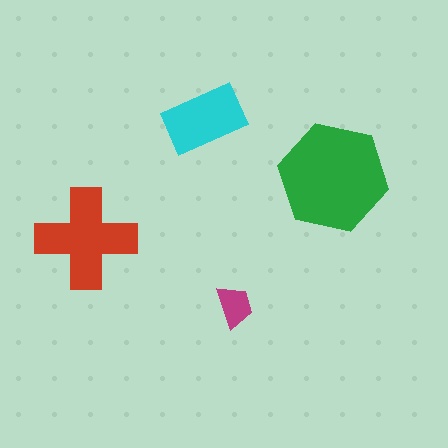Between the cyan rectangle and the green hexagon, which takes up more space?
The green hexagon.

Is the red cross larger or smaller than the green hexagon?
Smaller.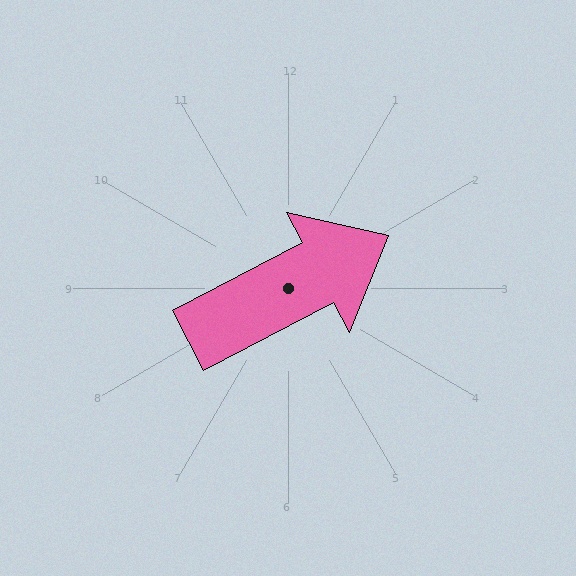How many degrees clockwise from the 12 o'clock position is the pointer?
Approximately 62 degrees.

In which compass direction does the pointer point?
Northeast.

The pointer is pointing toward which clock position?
Roughly 2 o'clock.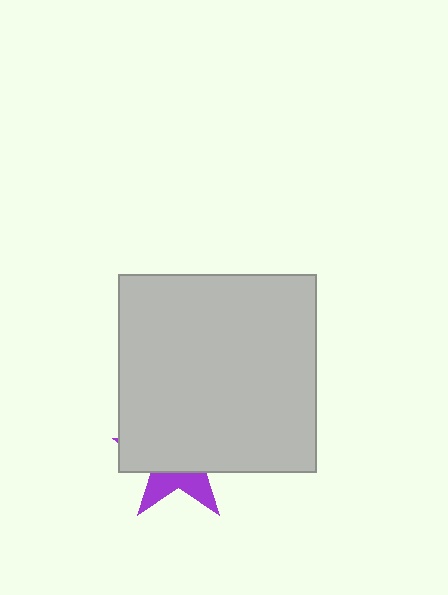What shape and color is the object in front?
The object in front is a light gray square.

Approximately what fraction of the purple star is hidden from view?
Roughly 69% of the purple star is hidden behind the light gray square.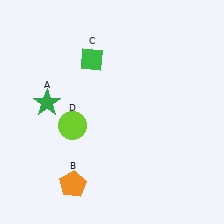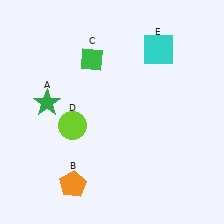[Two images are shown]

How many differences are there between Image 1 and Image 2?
There is 1 difference between the two images.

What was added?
A cyan square (E) was added in Image 2.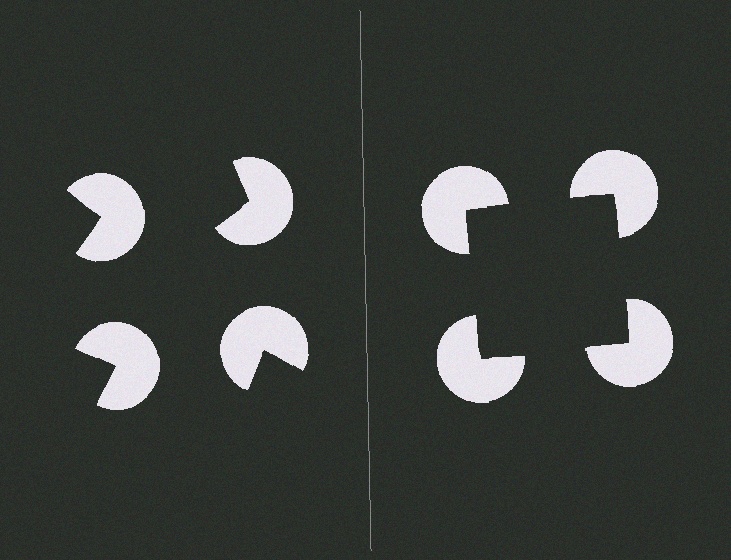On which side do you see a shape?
An illusory square appears on the right side. On the left side the wedge cuts are rotated, so no coherent shape forms.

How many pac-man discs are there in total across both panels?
8 — 4 on each side.